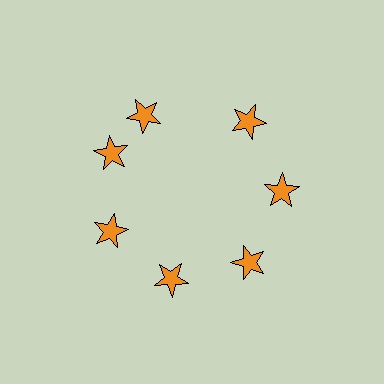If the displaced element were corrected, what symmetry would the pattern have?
It would have 7-fold rotational symmetry — the pattern would map onto itself every 51 degrees.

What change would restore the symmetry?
The symmetry would be restored by rotating it back into even spacing with its neighbors so that all 7 stars sit at equal angles and equal distance from the center.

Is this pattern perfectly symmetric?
No. The 7 orange stars are arranged in a ring, but one element near the 12 o'clock position is rotated out of alignment along the ring, breaking the 7-fold rotational symmetry.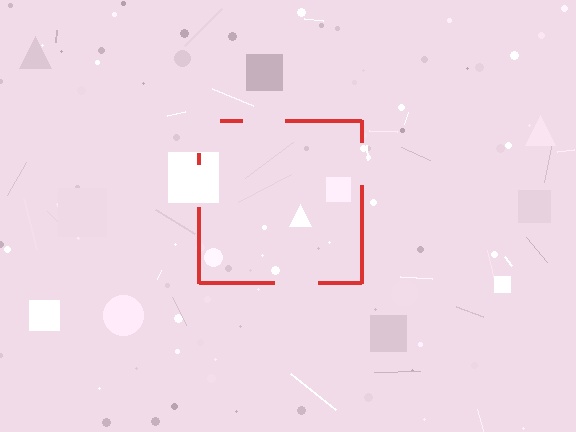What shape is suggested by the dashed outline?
The dashed outline suggests a square.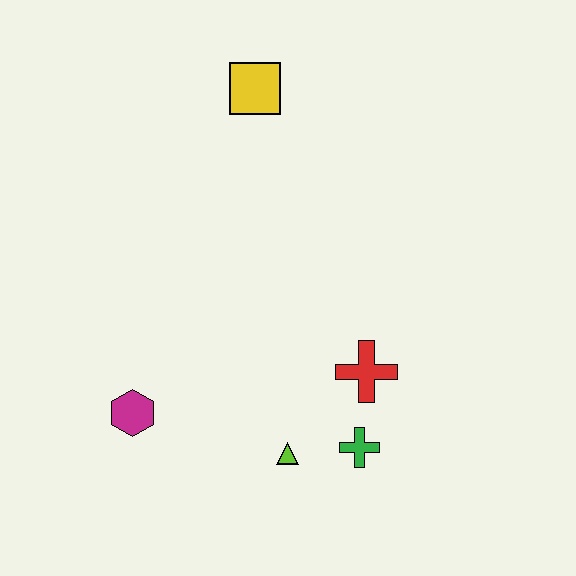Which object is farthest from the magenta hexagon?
The yellow square is farthest from the magenta hexagon.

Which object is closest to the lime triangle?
The green cross is closest to the lime triangle.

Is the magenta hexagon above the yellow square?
No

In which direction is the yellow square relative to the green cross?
The yellow square is above the green cross.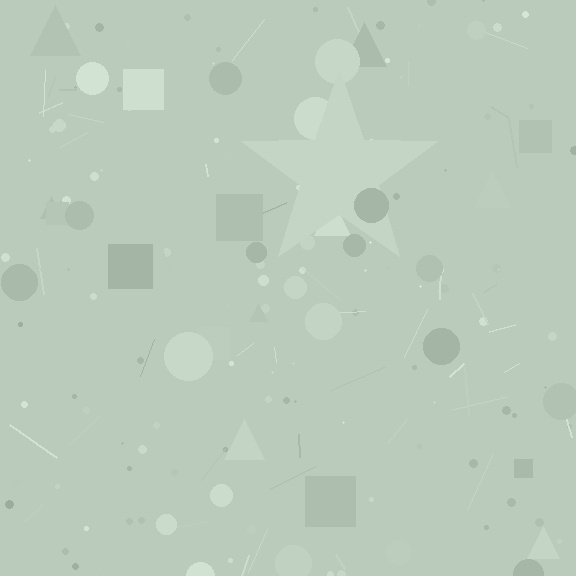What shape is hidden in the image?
A star is hidden in the image.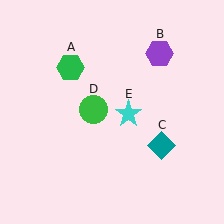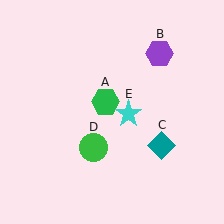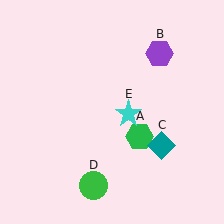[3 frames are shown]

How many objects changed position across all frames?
2 objects changed position: green hexagon (object A), green circle (object D).